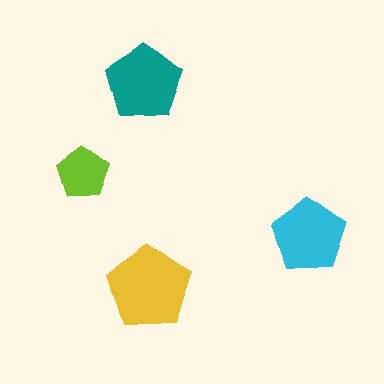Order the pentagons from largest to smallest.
the yellow one, the teal one, the cyan one, the lime one.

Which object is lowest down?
The yellow pentagon is bottommost.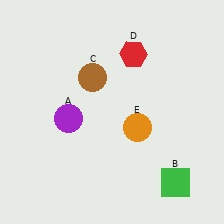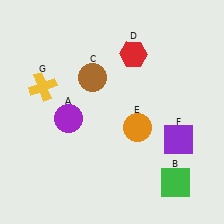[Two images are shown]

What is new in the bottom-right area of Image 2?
A purple square (F) was added in the bottom-right area of Image 2.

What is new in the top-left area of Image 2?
A yellow cross (G) was added in the top-left area of Image 2.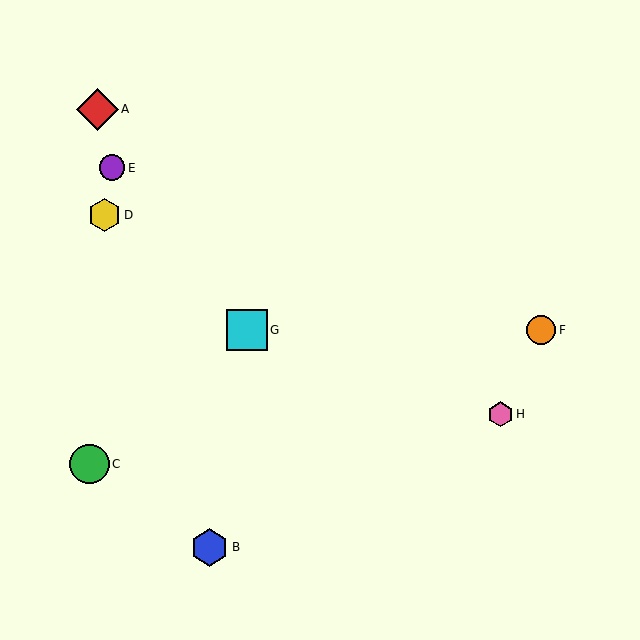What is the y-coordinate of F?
Object F is at y≈330.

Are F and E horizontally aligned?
No, F is at y≈330 and E is at y≈168.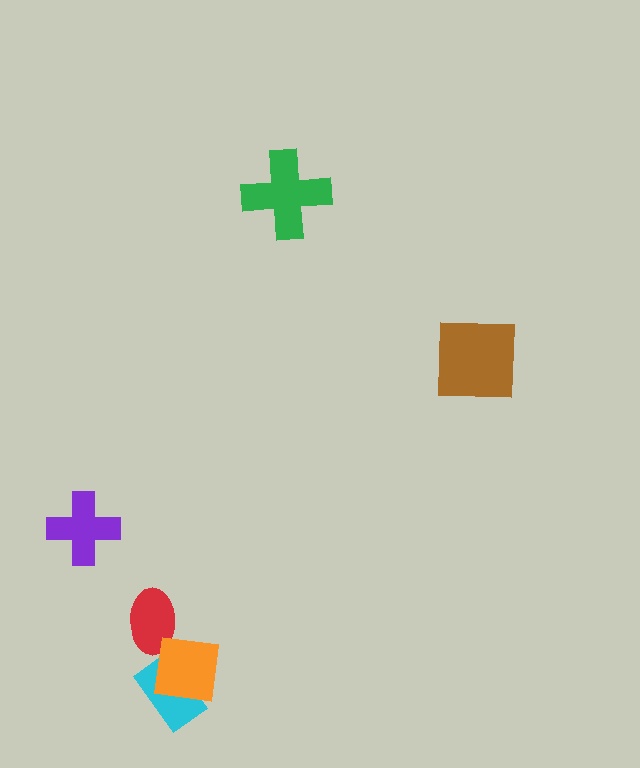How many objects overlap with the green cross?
0 objects overlap with the green cross.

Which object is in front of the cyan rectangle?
The orange square is in front of the cyan rectangle.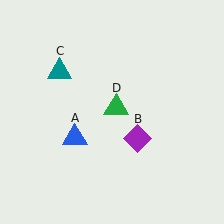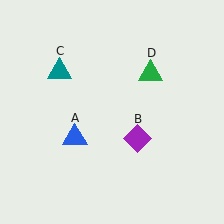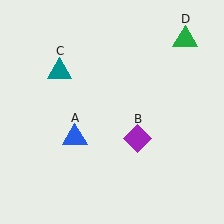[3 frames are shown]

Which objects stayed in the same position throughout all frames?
Blue triangle (object A) and purple diamond (object B) and teal triangle (object C) remained stationary.